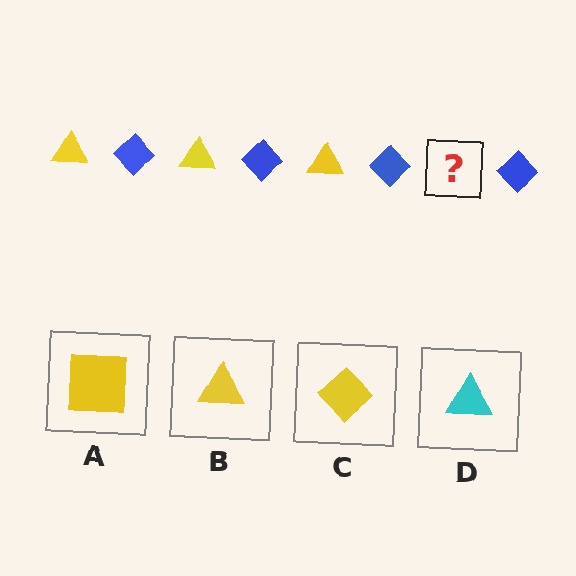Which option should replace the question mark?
Option B.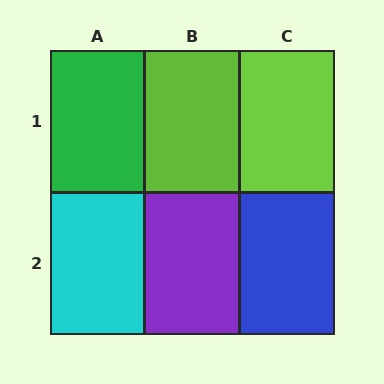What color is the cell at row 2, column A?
Cyan.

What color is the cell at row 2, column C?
Blue.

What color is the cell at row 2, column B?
Purple.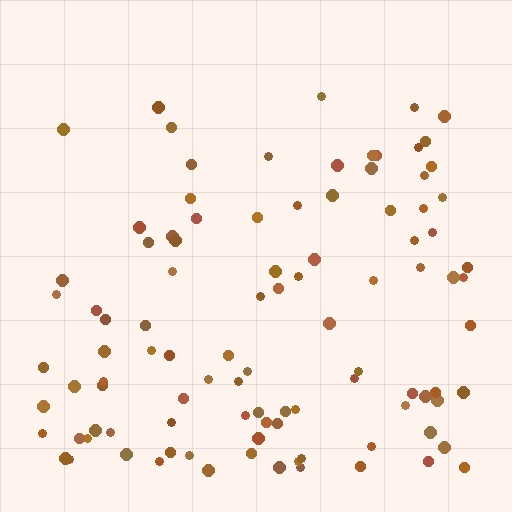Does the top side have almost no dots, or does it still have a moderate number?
Still a moderate number, just noticeably fewer than the bottom.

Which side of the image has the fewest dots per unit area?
The top.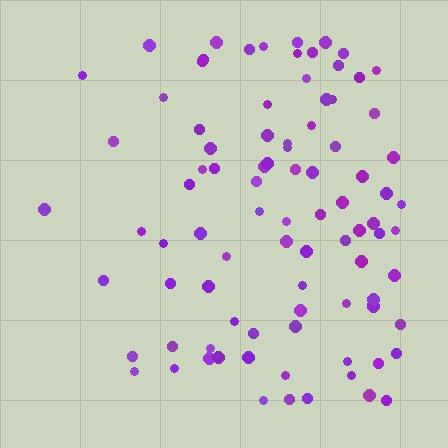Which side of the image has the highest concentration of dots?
The right.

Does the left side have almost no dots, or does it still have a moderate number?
Still a moderate number, just noticeably fewer than the right.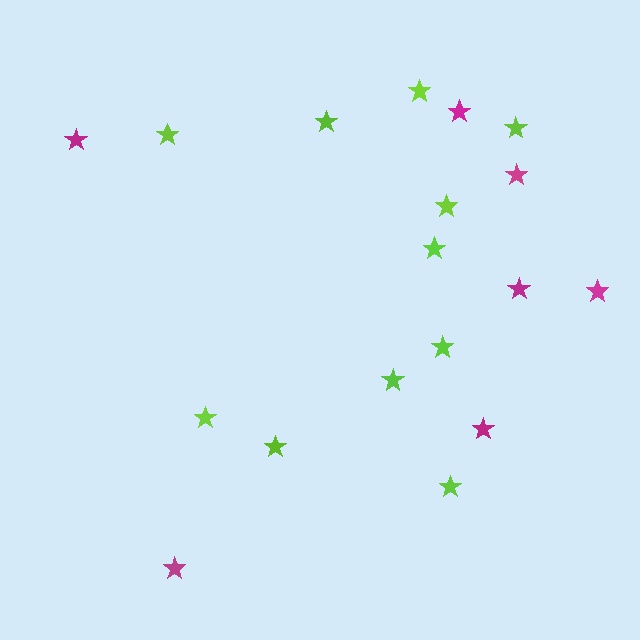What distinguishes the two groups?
There are 2 groups: one group of magenta stars (7) and one group of lime stars (11).